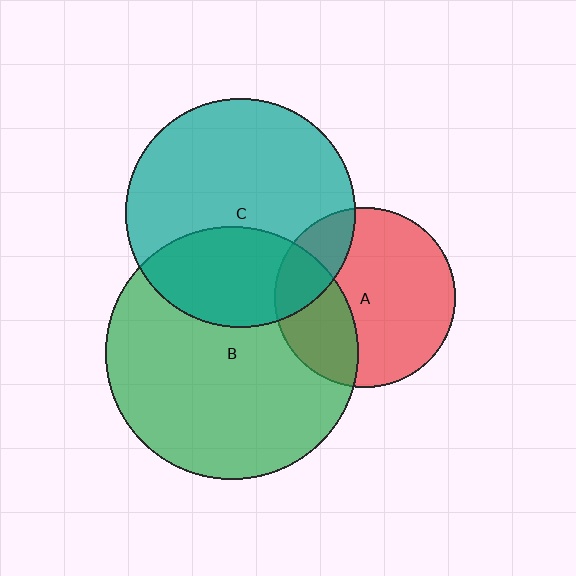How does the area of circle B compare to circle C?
Approximately 1.2 times.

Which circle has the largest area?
Circle B (green).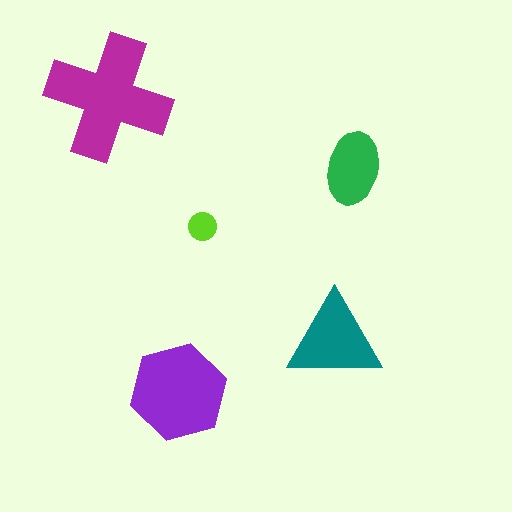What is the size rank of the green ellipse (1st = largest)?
4th.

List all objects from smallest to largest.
The lime circle, the green ellipse, the teal triangle, the purple hexagon, the magenta cross.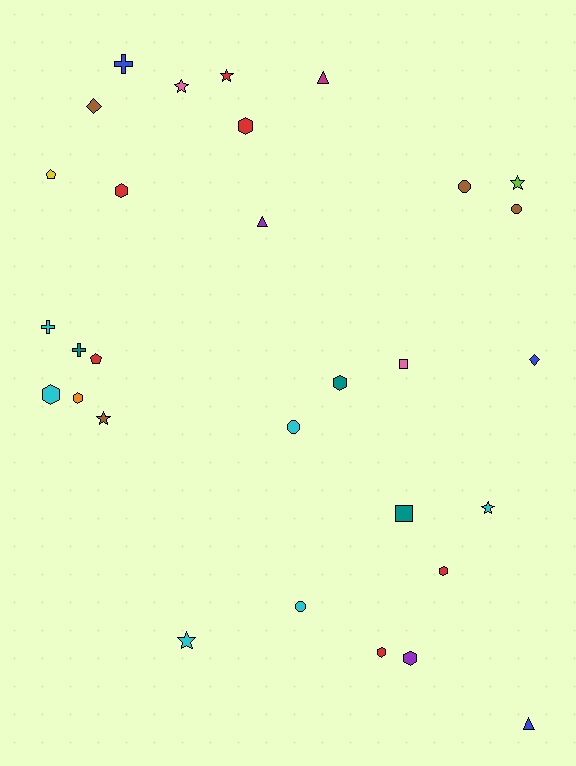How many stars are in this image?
There are 6 stars.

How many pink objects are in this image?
There are 2 pink objects.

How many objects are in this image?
There are 30 objects.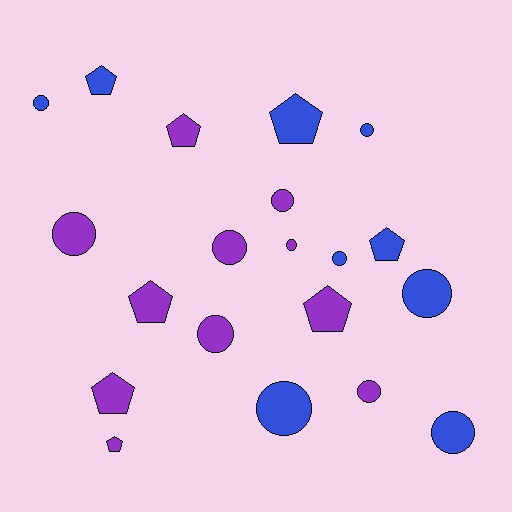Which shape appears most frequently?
Circle, with 12 objects.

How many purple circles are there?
There are 6 purple circles.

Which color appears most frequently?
Purple, with 11 objects.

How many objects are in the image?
There are 20 objects.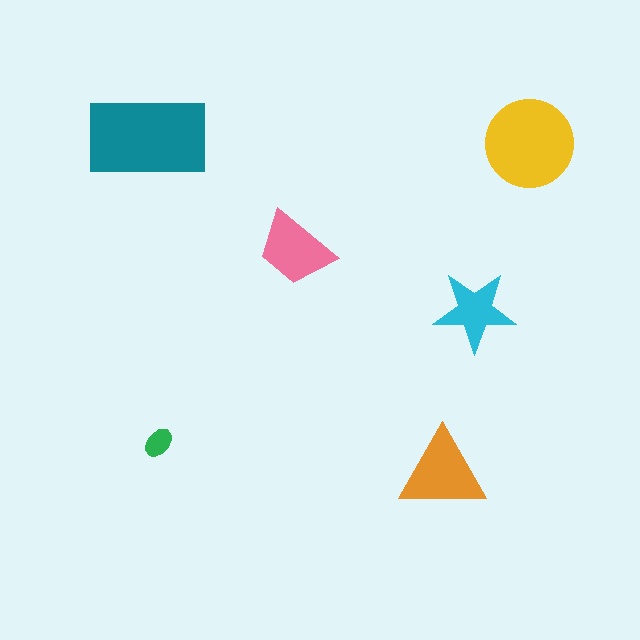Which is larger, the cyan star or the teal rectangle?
The teal rectangle.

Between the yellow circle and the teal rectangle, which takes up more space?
The teal rectangle.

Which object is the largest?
The teal rectangle.